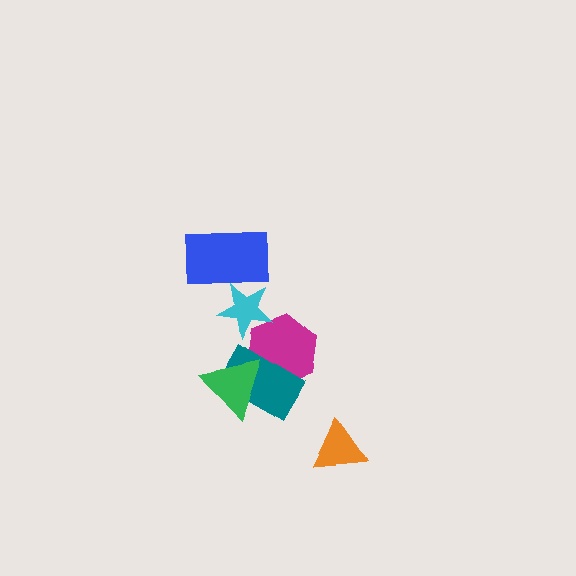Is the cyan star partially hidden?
Yes, it is partially covered by another shape.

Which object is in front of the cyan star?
The blue rectangle is in front of the cyan star.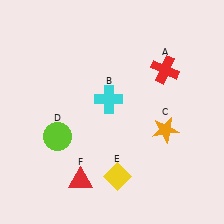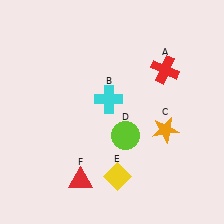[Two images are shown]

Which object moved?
The lime circle (D) moved right.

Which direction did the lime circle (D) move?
The lime circle (D) moved right.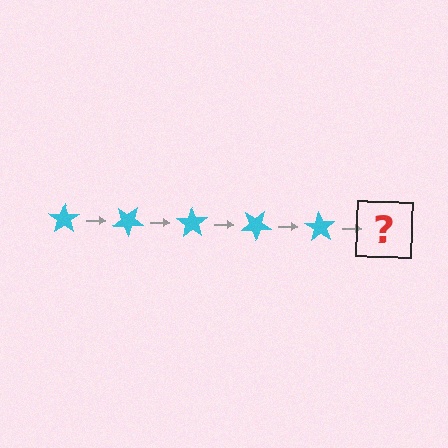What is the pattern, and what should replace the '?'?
The pattern is that the star rotates 35 degrees each step. The '?' should be a cyan star rotated 175 degrees.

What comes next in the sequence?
The next element should be a cyan star rotated 175 degrees.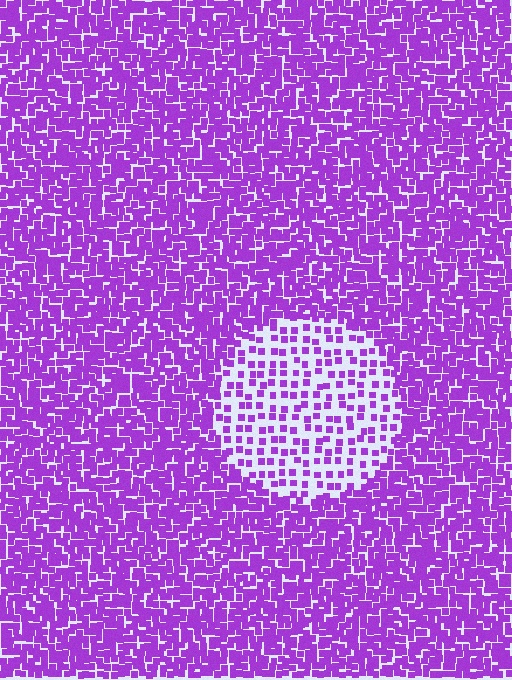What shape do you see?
I see a circle.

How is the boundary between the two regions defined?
The boundary is defined by a change in element density (approximately 2.6x ratio). All elements are the same color, size, and shape.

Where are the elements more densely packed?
The elements are more densely packed outside the circle boundary.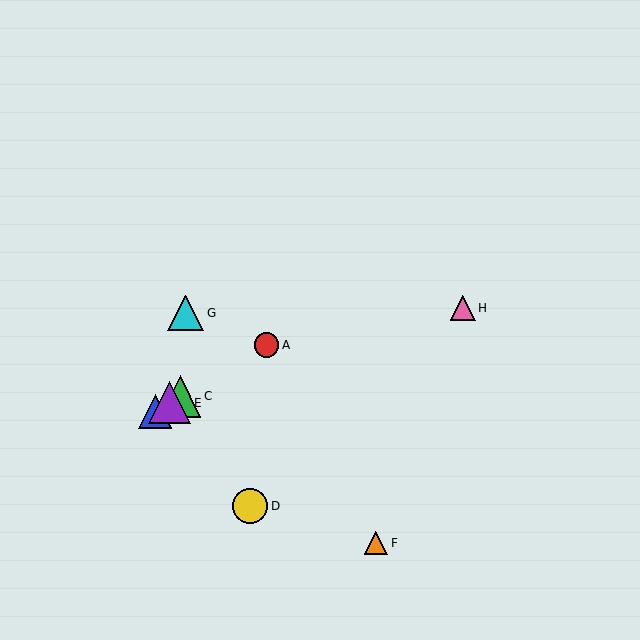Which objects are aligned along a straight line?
Objects A, B, C, E are aligned along a straight line.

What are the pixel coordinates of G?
Object G is at (186, 313).